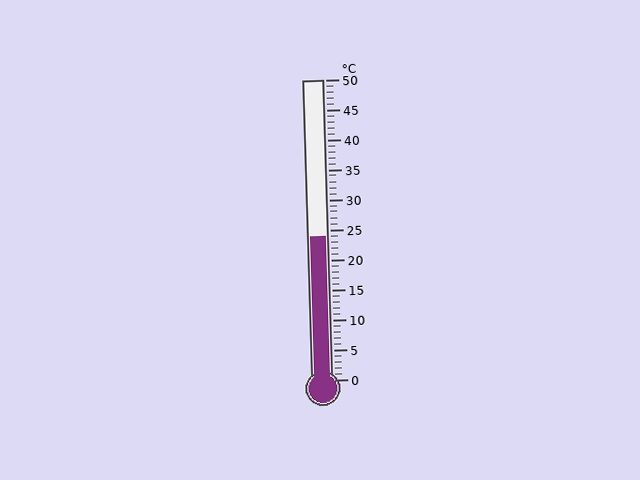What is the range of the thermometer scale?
The thermometer scale ranges from 0°C to 50°C.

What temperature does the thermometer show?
The thermometer shows approximately 24°C.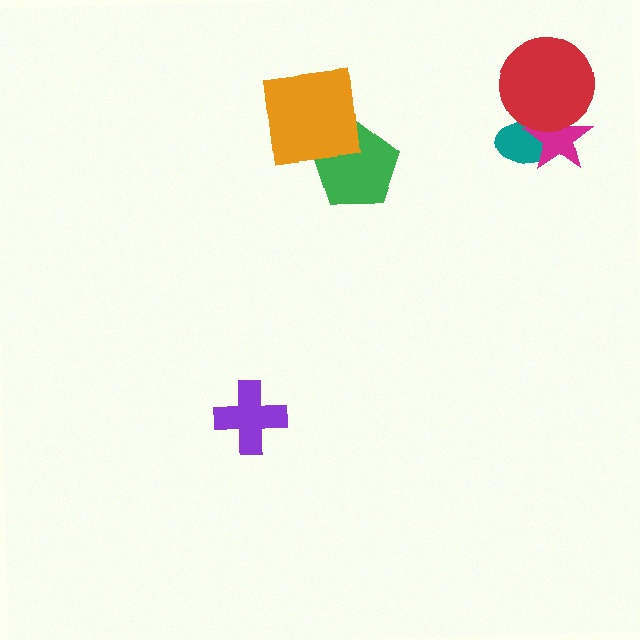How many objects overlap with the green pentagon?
1 object overlaps with the green pentagon.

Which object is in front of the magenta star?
The red circle is in front of the magenta star.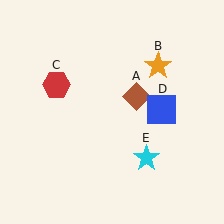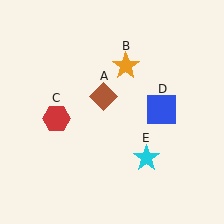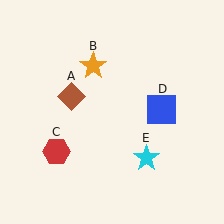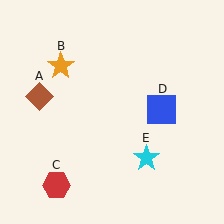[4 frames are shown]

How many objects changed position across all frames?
3 objects changed position: brown diamond (object A), orange star (object B), red hexagon (object C).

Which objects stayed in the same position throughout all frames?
Blue square (object D) and cyan star (object E) remained stationary.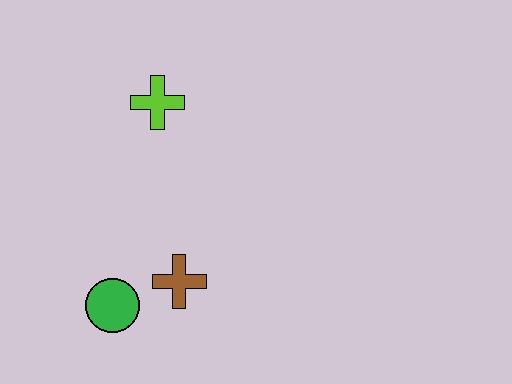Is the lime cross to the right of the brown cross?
No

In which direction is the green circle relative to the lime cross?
The green circle is below the lime cross.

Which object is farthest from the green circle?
The lime cross is farthest from the green circle.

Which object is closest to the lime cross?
The brown cross is closest to the lime cross.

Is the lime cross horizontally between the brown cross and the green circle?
Yes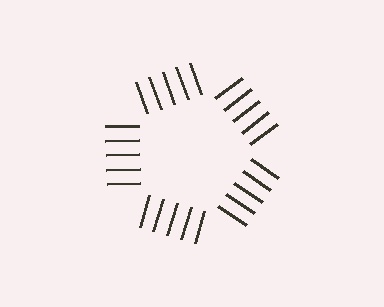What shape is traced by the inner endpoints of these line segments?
An illusory pentagon — the line segments terminate on its edges but no continuous stroke is drawn.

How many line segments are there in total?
25 — 5 along each of the 5 edges.